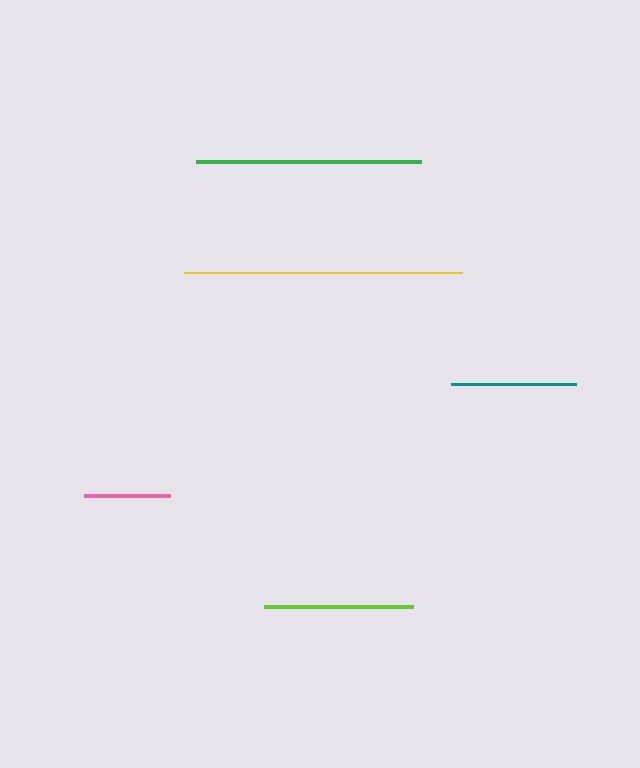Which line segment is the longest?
The yellow line is the longest at approximately 278 pixels.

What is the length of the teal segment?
The teal segment is approximately 125 pixels long.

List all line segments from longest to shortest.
From longest to shortest: yellow, green, lime, teal, pink.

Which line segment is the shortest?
The pink line is the shortest at approximately 86 pixels.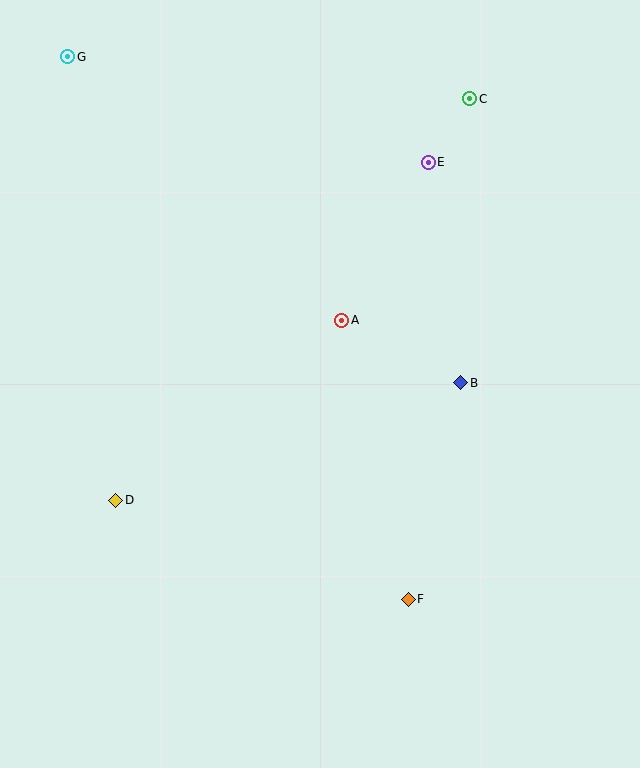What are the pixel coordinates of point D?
Point D is at (116, 500).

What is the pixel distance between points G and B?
The distance between G and B is 511 pixels.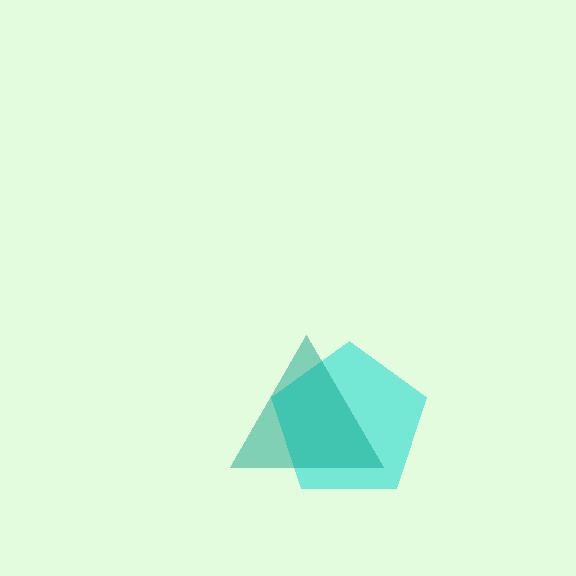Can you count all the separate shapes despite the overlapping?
Yes, there are 2 separate shapes.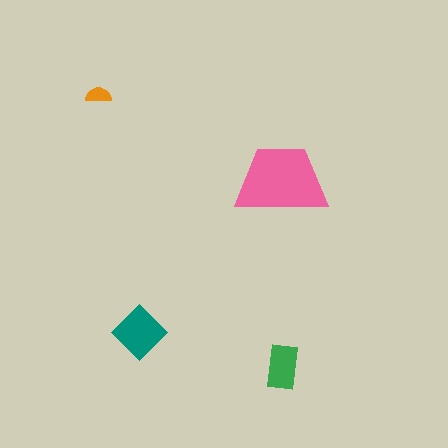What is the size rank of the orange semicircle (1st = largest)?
4th.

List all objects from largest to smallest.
The pink trapezoid, the teal diamond, the green rectangle, the orange semicircle.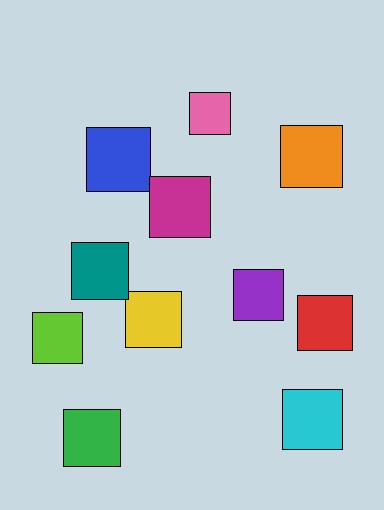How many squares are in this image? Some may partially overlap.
There are 11 squares.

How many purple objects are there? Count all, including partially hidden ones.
There is 1 purple object.